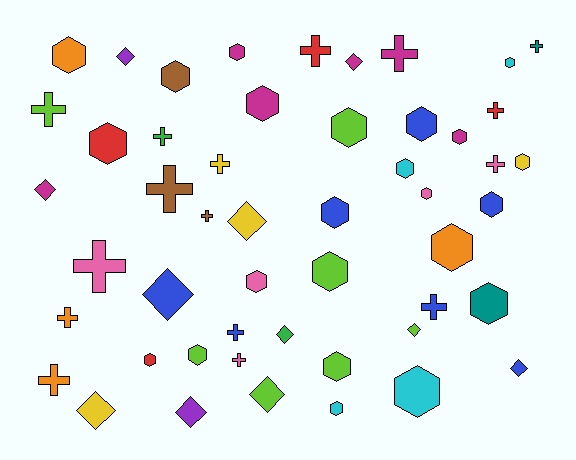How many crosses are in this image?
There are 16 crosses.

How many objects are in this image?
There are 50 objects.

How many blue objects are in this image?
There are 7 blue objects.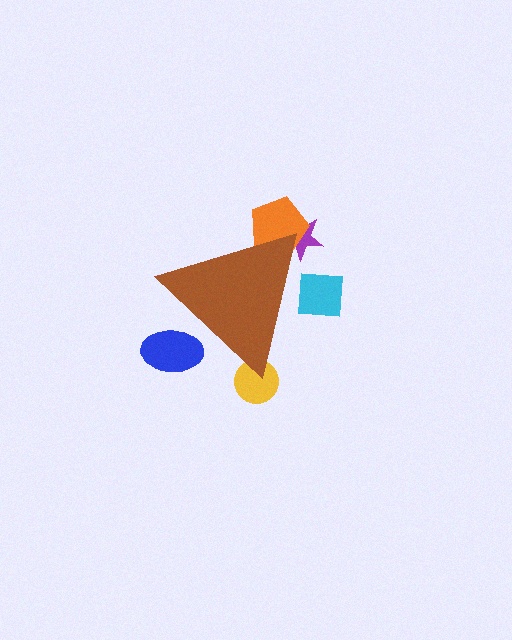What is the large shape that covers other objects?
A brown triangle.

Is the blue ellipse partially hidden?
Yes, the blue ellipse is partially hidden behind the brown triangle.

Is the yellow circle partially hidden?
Yes, the yellow circle is partially hidden behind the brown triangle.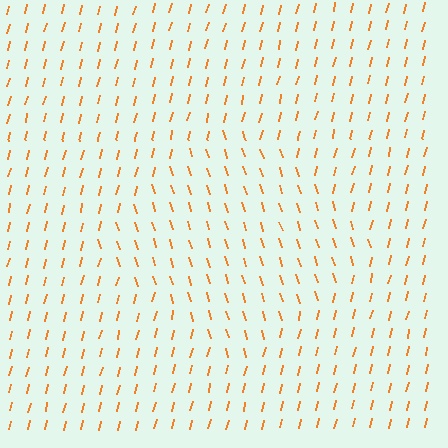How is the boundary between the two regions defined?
The boundary is defined purely by a change in line orientation (approximately 31 degrees difference). All lines are the same color and thickness.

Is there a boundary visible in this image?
Yes, there is a texture boundary formed by a change in line orientation.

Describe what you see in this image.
The image is filled with small orange line segments. A diamond region in the image has lines oriented differently from the surrounding lines, creating a visible texture boundary.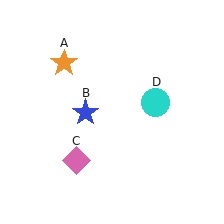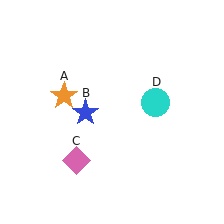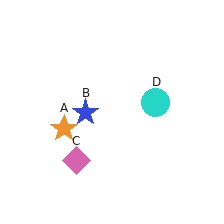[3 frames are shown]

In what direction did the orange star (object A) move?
The orange star (object A) moved down.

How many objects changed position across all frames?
1 object changed position: orange star (object A).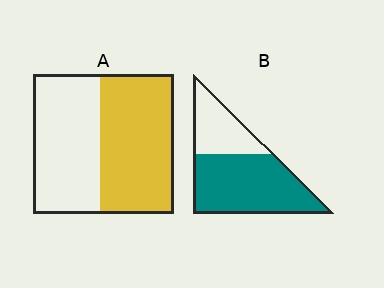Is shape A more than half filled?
Roughly half.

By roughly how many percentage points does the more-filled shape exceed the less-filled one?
By roughly 15 percentage points (B over A).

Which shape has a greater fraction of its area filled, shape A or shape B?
Shape B.